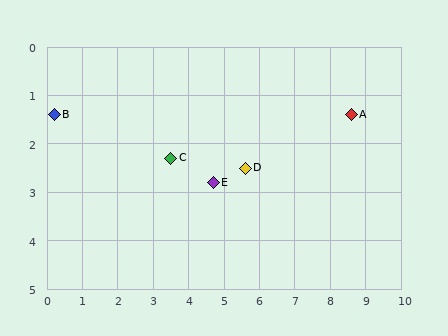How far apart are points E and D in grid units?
Points E and D are about 0.9 grid units apart.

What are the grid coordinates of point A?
Point A is at approximately (8.6, 1.4).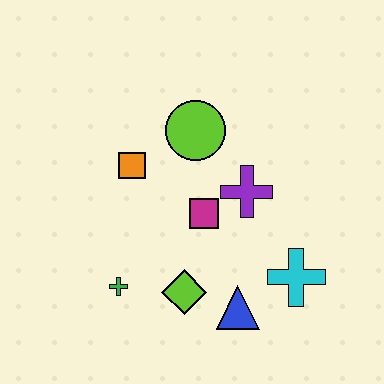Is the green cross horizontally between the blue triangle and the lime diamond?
No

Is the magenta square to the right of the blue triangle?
No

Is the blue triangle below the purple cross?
Yes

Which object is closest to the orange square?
The lime circle is closest to the orange square.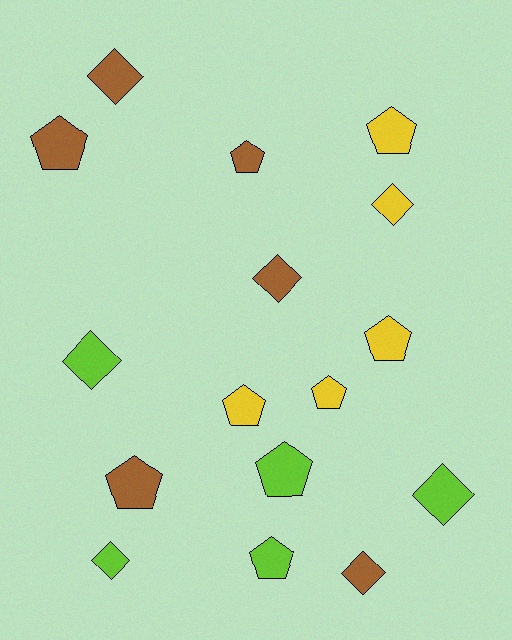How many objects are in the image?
There are 16 objects.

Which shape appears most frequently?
Pentagon, with 9 objects.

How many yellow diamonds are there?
There is 1 yellow diamond.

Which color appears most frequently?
Brown, with 6 objects.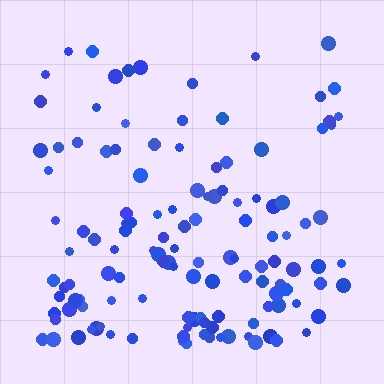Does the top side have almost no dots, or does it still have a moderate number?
Still a moderate number, just noticeably fewer than the bottom.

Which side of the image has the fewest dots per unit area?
The top.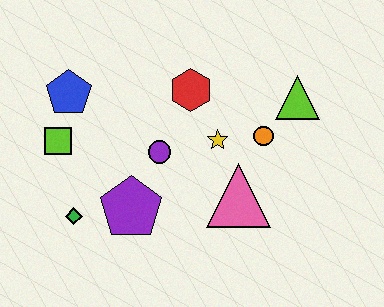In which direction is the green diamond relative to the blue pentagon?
The green diamond is below the blue pentagon.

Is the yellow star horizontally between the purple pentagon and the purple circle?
No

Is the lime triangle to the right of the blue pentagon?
Yes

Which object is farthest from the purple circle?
The lime triangle is farthest from the purple circle.